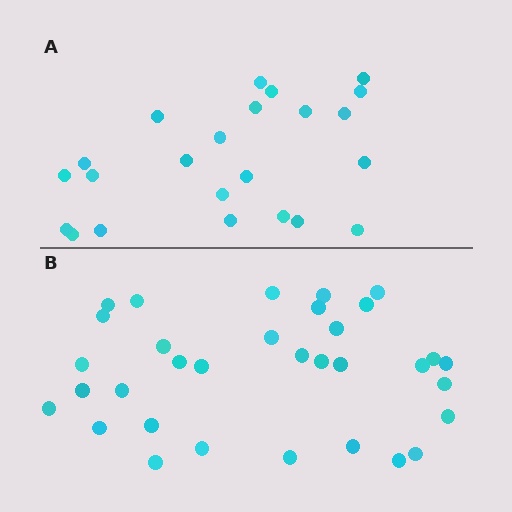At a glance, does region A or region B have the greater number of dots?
Region B (the bottom region) has more dots.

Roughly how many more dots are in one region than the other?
Region B has roughly 10 or so more dots than region A.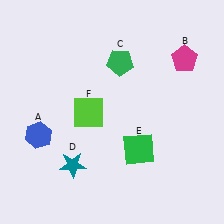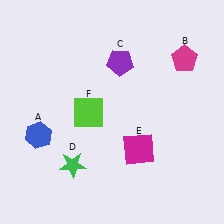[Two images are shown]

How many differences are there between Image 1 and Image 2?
There are 3 differences between the two images.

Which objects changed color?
C changed from green to purple. D changed from teal to green. E changed from green to magenta.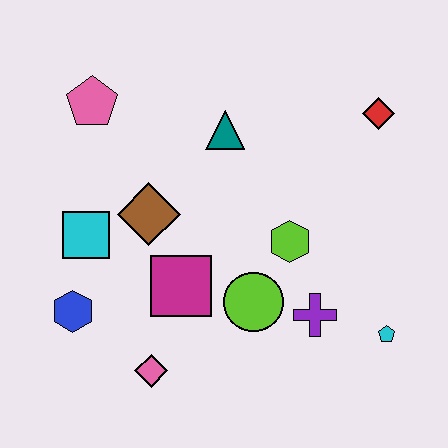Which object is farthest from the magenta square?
The red diamond is farthest from the magenta square.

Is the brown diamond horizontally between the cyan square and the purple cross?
Yes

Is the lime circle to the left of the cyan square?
No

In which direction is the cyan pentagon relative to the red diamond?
The cyan pentagon is below the red diamond.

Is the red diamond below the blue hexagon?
No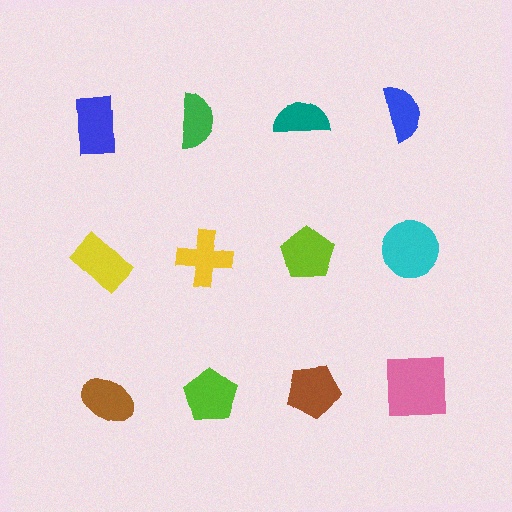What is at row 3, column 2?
A lime pentagon.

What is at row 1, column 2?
A green semicircle.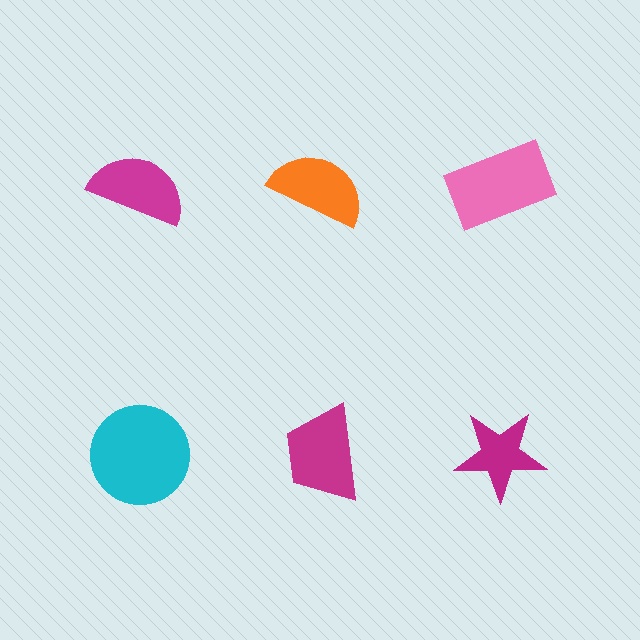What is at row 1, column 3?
A pink rectangle.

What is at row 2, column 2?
A magenta trapezoid.